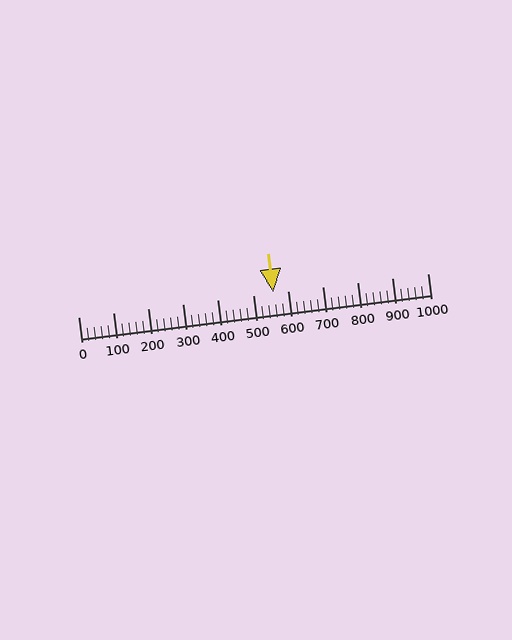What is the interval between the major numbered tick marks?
The major tick marks are spaced 100 units apart.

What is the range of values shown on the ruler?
The ruler shows values from 0 to 1000.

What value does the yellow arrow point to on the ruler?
The yellow arrow points to approximately 557.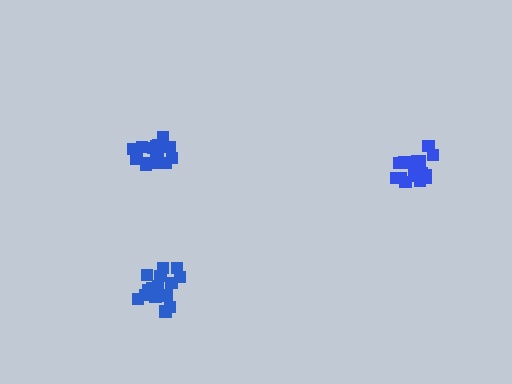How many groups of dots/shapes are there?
There are 3 groups.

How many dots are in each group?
Group 1: 15 dots, Group 2: 19 dots, Group 3: 20 dots (54 total).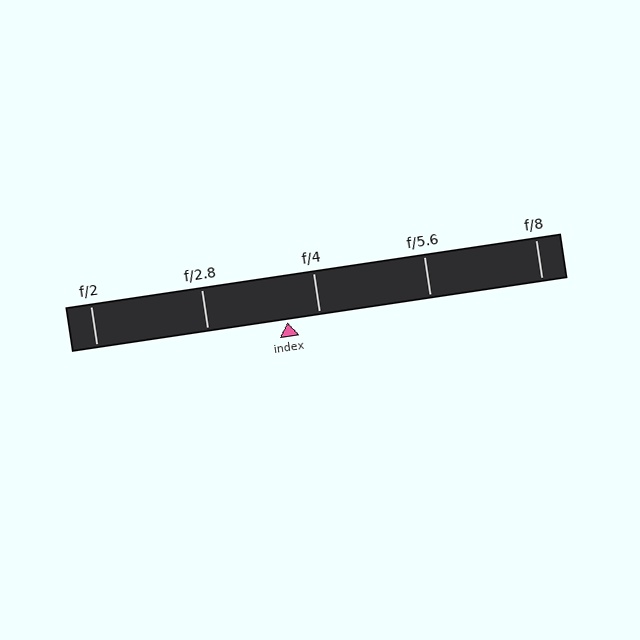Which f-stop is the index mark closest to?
The index mark is closest to f/4.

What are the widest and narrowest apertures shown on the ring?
The widest aperture shown is f/2 and the narrowest is f/8.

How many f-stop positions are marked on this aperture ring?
There are 5 f-stop positions marked.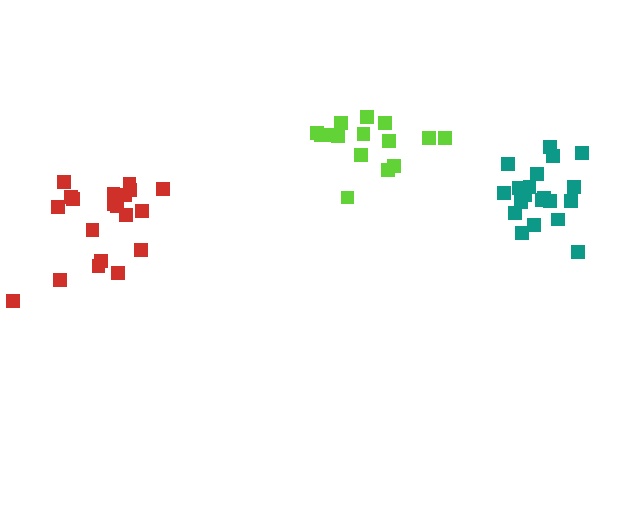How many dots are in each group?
Group 1: 20 dots, Group 2: 15 dots, Group 3: 21 dots (56 total).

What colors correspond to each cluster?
The clusters are colored: red, lime, teal.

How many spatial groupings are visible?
There are 3 spatial groupings.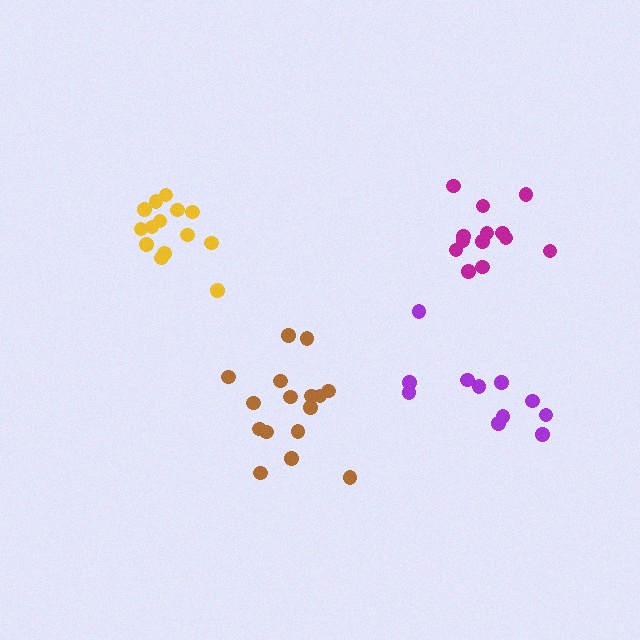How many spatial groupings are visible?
There are 4 spatial groupings.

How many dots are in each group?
Group 1: 16 dots, Group 2: 11 dots, Group 3: 14 dots, Group 4: 13 dots (54 total).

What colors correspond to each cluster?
The clusters are colored: brown, purple, yellow, magenta.